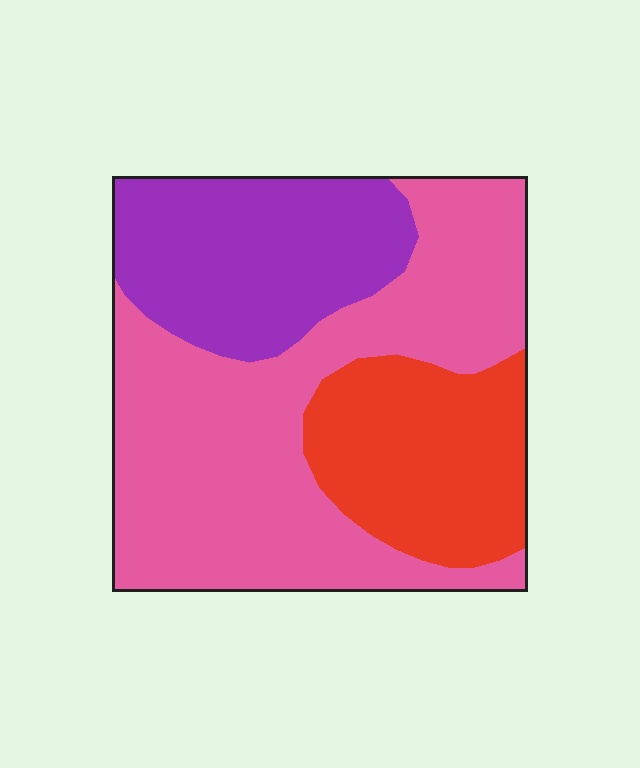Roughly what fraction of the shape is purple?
Purple covers 26% of the shape.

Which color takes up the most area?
Pink, at roughly 50%.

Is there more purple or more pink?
Pink.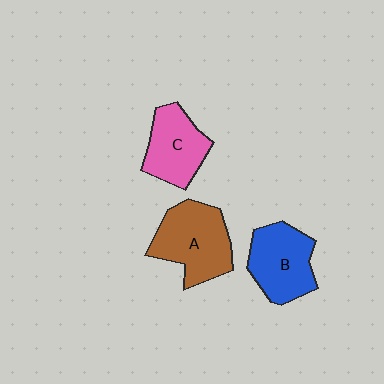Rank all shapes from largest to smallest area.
From largest to smallest: A (brown), B (blue), C (pink).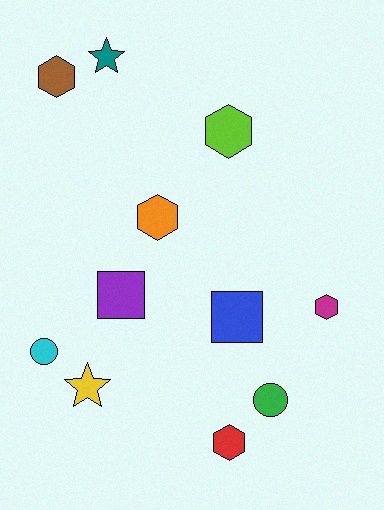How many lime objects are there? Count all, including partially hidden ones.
There is 1 lime object.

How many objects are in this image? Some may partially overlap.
There are 11 objects.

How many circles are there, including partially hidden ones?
There are 2 circles.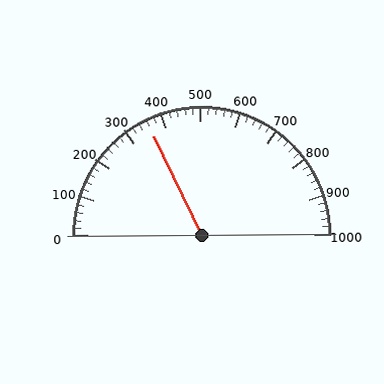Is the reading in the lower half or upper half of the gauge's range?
The reading is in the lower half of the range (0 to 1000).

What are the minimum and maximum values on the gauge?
The gauge ranges from 0 to 1000.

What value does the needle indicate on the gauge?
The needle indicates approximately 360.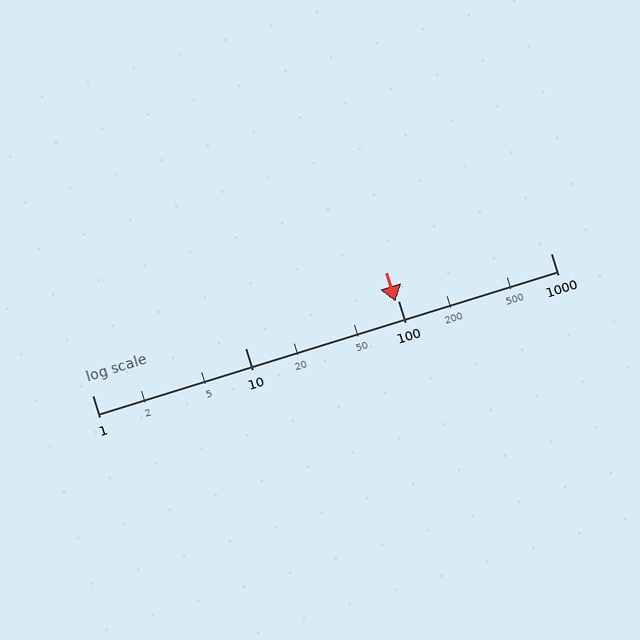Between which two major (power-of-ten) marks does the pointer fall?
The pointer is between 10 and 100.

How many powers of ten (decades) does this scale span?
The scale spans 3 decades, from 1 to 1000.